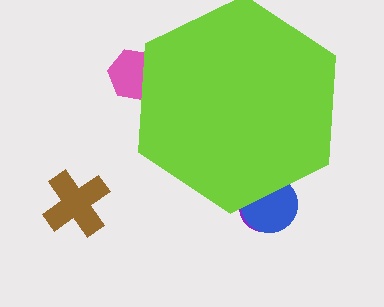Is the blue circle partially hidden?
Yes, the blue circle is partially hidden behind the lime hexagon.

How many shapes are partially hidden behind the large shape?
3 shapes are partially hidden.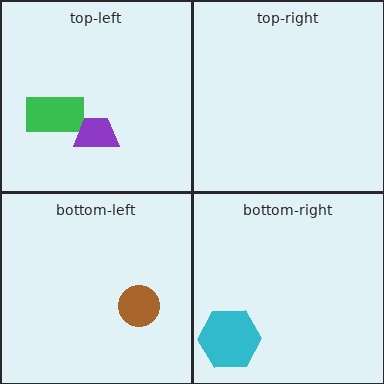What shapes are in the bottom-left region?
The brown circle.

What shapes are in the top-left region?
The green rectangle, the purple trapezoid.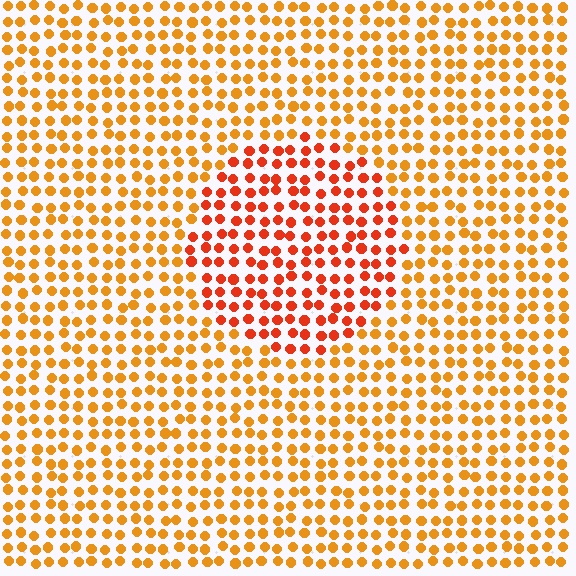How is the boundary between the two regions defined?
The boundary is defined purely by a slight shift in hue (about 28 degrees). Spacing, size, and orientation are identical on both sides.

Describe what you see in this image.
The image is filled with small orange elements in a uniform arrangement. A circle-shaped region is visible where the elements are tinted to a slightly different hue, forming a subtle color boundary.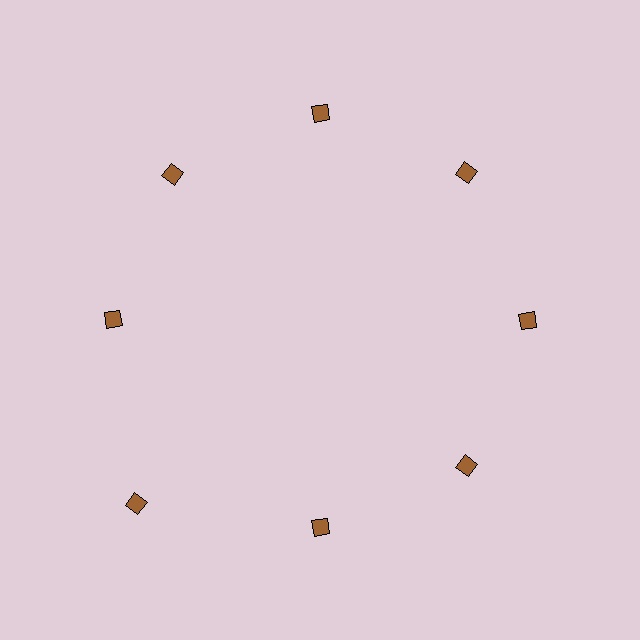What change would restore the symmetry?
The symmetry would be restored by moving it inward, back onto the ring so that all 8 diamonds sit at equal angles and equal distance from the center.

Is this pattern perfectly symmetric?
No. The 8 brown diamonds are arranged in a ring, but one element near the 8 o'clock position is pushed outward from the center, breaking the 8-fold rotational symmetry.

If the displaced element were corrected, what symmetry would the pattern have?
It would have 8-fold rotational symmetry — the pattern would map onto itself every 45 degrees.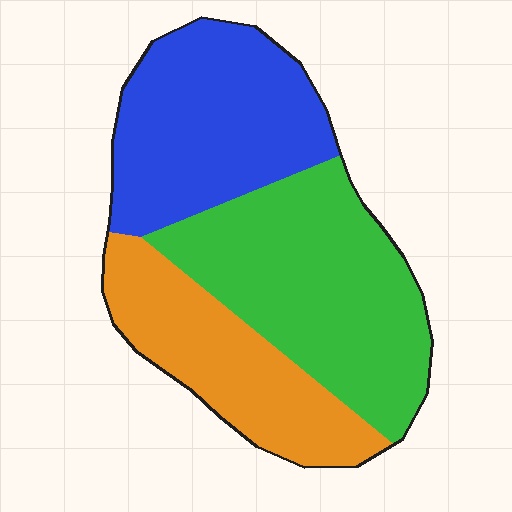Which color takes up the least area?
Orange, at roughly 25%.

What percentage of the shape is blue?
Blue takes up about one third (1/3) of the shape.